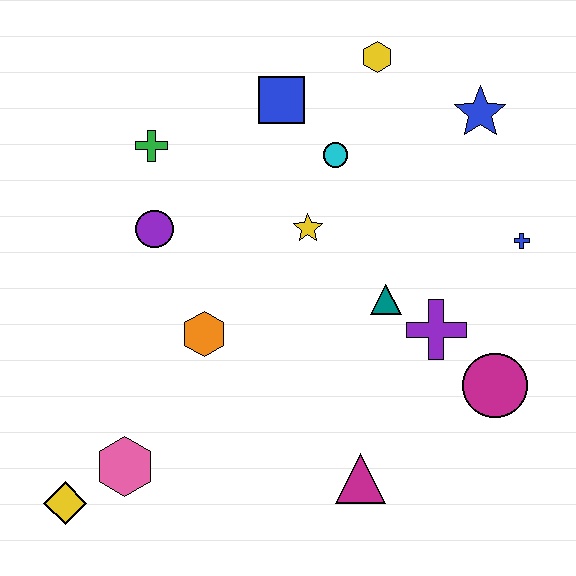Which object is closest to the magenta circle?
The purple cross is closest to the magenta circle.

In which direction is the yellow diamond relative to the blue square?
The yellow diamond is below the blue square.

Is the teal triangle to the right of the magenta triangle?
Yes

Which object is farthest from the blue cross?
The yellow diamond is farthest from the blue cross.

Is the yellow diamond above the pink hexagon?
No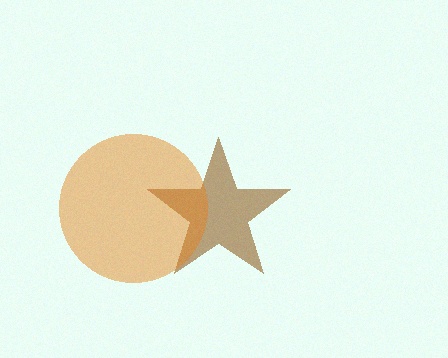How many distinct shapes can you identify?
There are 2 distinct shapes: a brown star, an orange circle.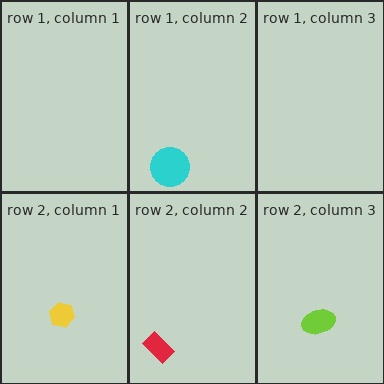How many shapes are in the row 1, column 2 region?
1.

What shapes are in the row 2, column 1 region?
The yellow hexagon.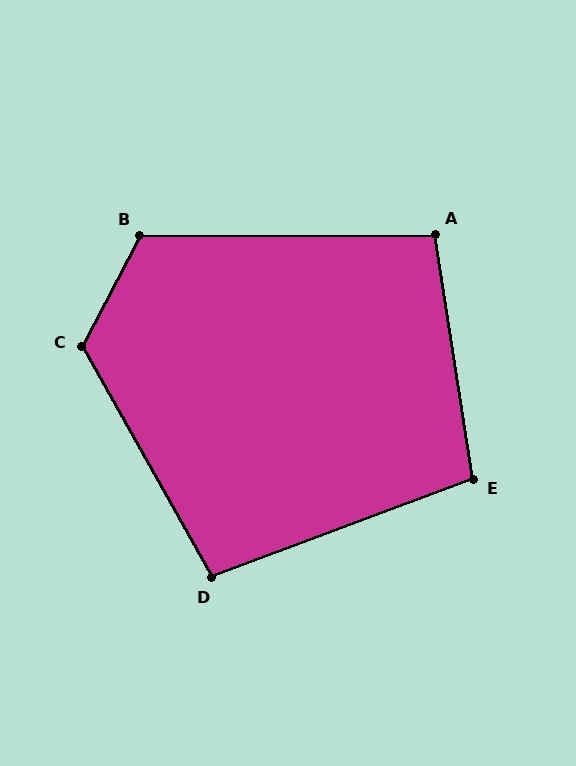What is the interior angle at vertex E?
Approximately 102 degrees (obtuse).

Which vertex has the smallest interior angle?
A, at approximately 99 degrees.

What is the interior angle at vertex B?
Approximately 118 degrees (obtuse).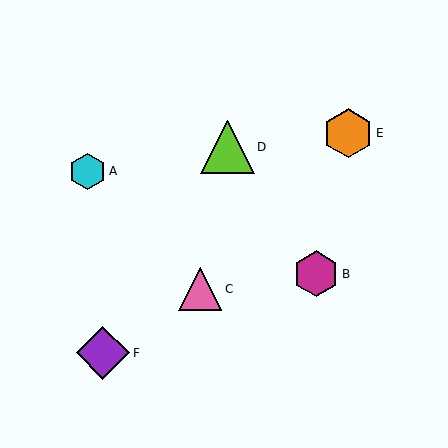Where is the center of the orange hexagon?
The center of the orange hexagon is at (348, 133).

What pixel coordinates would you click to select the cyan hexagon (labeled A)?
Click at (88, 171) to select the cyan hexagon A.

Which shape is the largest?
The purple diamond (labeled F) is the largest.